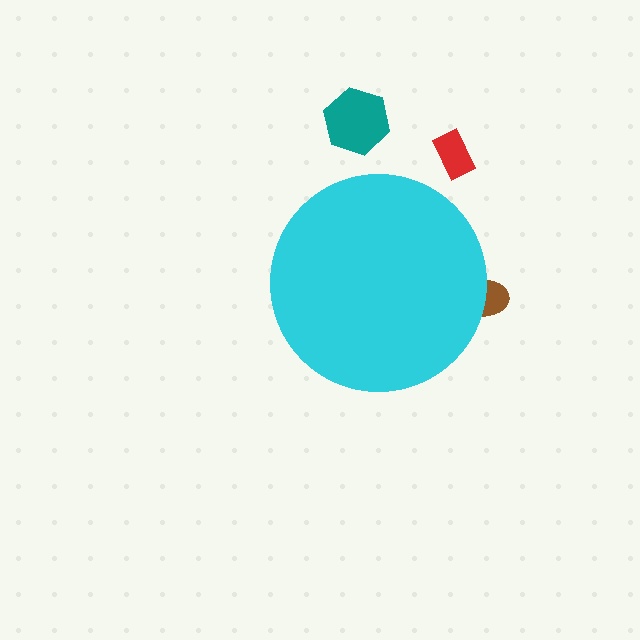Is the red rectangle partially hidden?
No, the red rectangle is fully visible.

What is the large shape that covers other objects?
A cyan circle.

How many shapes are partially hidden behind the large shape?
1 shape is partially hidden.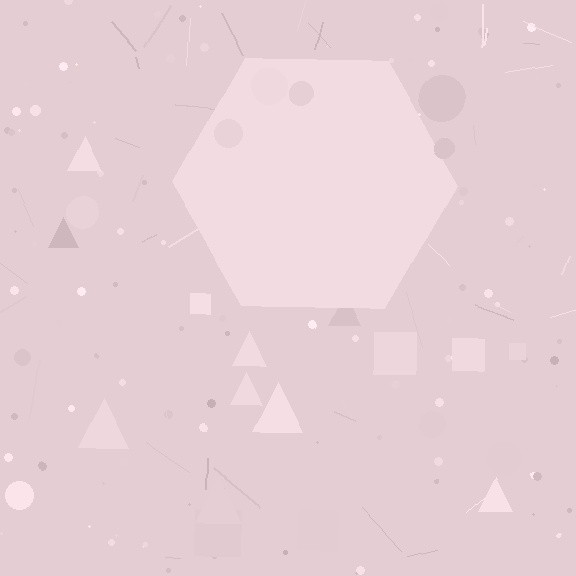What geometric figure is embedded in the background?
A hexagon is embedded in the background.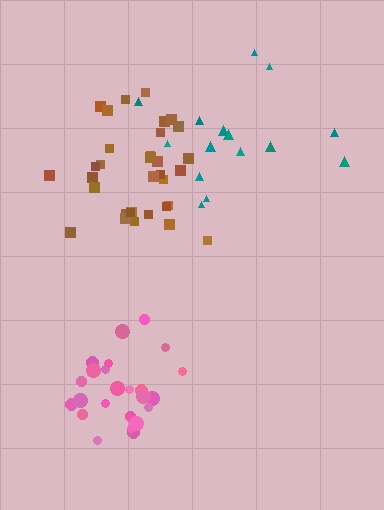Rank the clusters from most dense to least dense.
pink, brown, teal.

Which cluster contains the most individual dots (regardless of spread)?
Brown (34).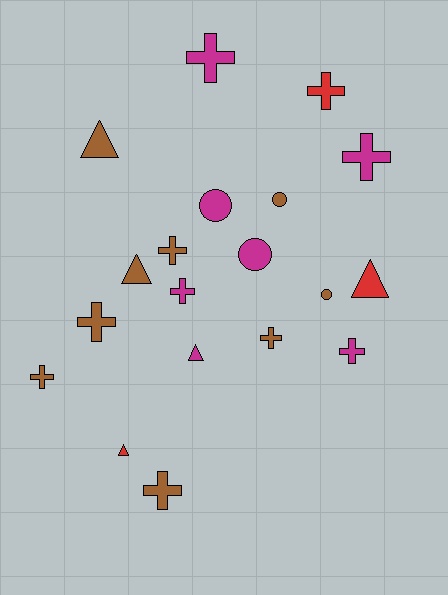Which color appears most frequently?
Brown, with 9 objects.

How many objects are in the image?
There are 19 objects.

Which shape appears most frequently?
Cross, with 10 objects.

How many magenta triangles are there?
There is 1 magenta triangle.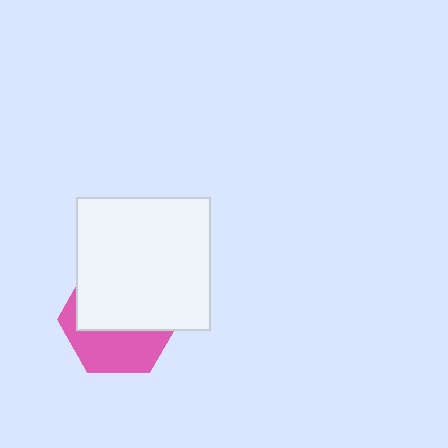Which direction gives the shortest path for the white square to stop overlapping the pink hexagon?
Moving up gives the shortest separation.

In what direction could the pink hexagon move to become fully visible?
The pink hexagon could move down. That would shift it out from behind the white square entirely.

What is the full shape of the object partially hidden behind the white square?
The partially hidden object is a pink hexagon.